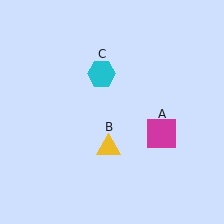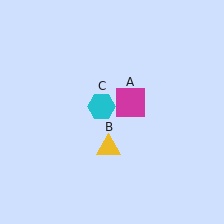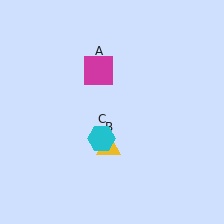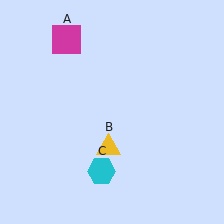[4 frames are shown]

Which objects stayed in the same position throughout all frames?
Yellow triangle (object B) remained stationary.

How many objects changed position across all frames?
2 objects changed position: magenta square (object A), cyan hexagon (object C).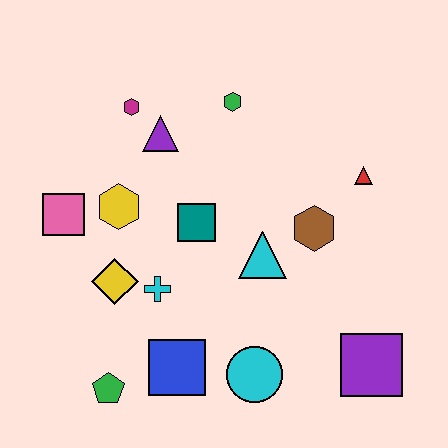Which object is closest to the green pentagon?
The blue square is closest to the green pentagon.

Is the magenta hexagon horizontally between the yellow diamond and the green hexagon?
Yes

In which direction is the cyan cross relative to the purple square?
The cyan cross is to the left of the purple square.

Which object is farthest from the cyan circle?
The magenta hexagon is farthest from the cyan circle.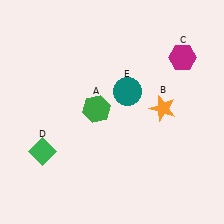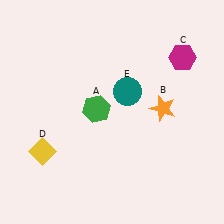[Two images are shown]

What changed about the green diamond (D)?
In Image 1, D is green. In Image 2, it changed to yellow.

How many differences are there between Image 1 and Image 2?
There is 1 difference between the two images.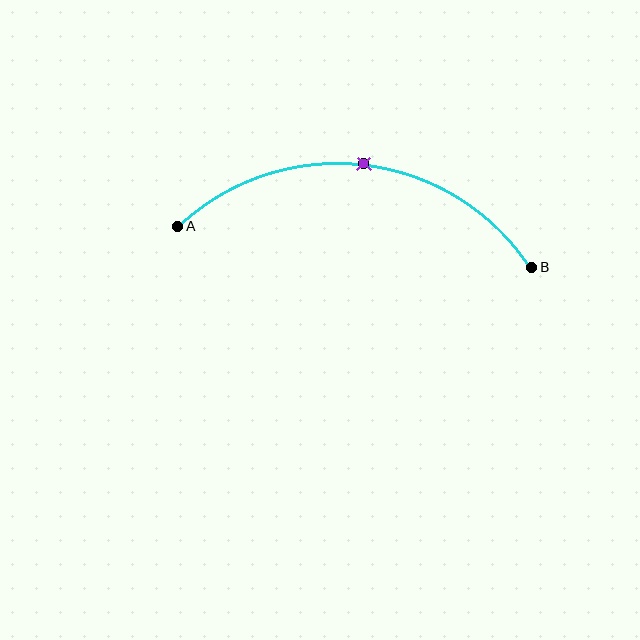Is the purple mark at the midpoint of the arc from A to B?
Yes. The purple mark lies on the arc at equal arc-length from both A and B — it is the arc midpoint.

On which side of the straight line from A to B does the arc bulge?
The arc bulges above the straight line connecting A and B.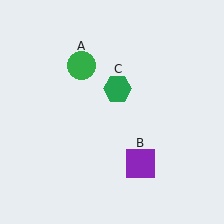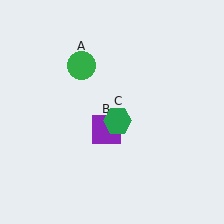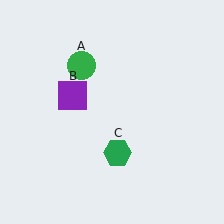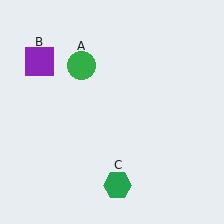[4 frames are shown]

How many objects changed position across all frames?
2 objects changed position: purple square (object B), green hexagon (object C).